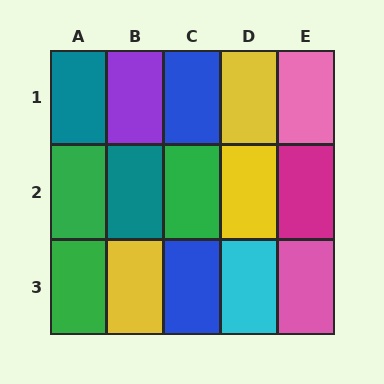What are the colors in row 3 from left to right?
Green, yellow, blue, cyan, pink.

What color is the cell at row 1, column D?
Yellow.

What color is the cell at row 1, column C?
Blue.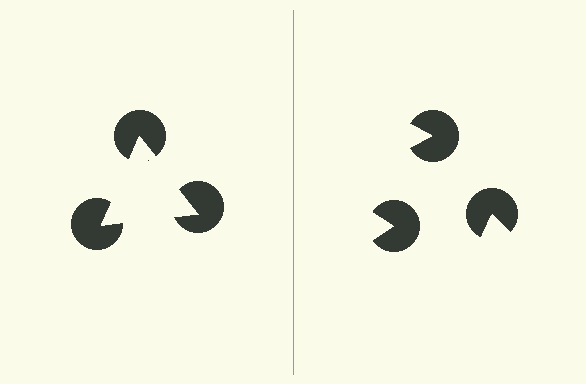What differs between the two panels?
The pac-man discs are positioned identically on both sides; only the wedge orientations differ. On the left they align to a triangle; on the right they are misaligned.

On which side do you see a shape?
An illusory triangle appears on the left side. On the right side the wedge cuts are rotated, so no coherent shape forms.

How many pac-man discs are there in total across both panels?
6 — 3 on each side.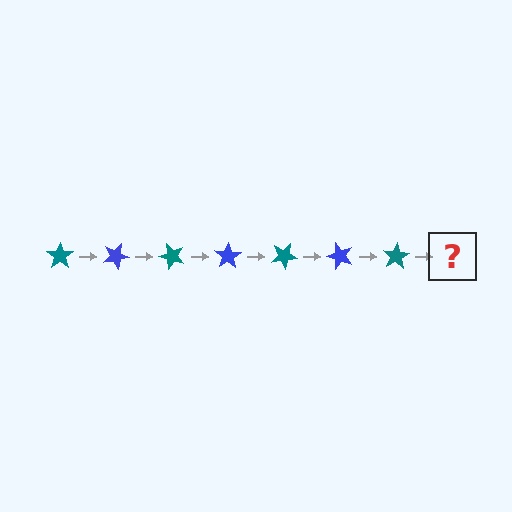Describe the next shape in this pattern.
It should be a blue star, rotated 175 degrees from the start.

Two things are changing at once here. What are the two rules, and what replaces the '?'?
The two rules are that it rotates 25 degrees each step and the color cycles through teal and blue. The '?' should be a blue star, rotated 175 degrees from the start.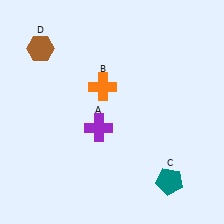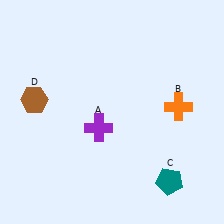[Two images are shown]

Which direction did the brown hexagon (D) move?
The brown hexagon (D) moved down.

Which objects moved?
The objects that moved are: the orange cross (B), the brown hexagon (D).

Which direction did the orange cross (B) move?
The orange cross (B) moved right.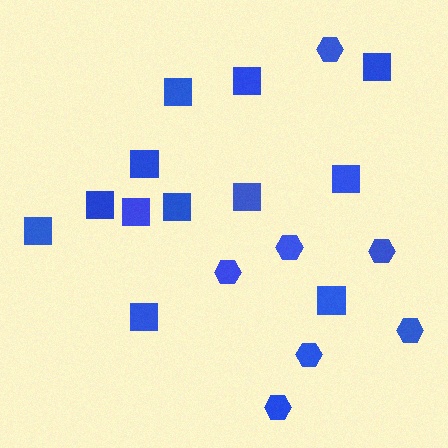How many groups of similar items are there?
There are 2 groups: one group of hexagons (7) and one group of squares (12).